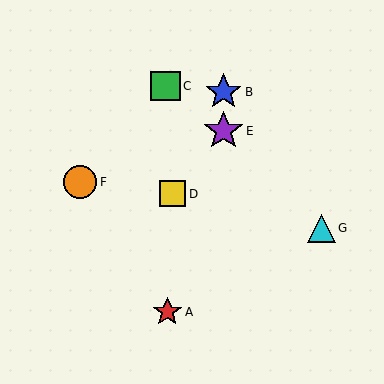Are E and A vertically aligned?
No, E is at x≈224 and A is at x≈167.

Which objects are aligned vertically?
Objects B, E are aligned vertically.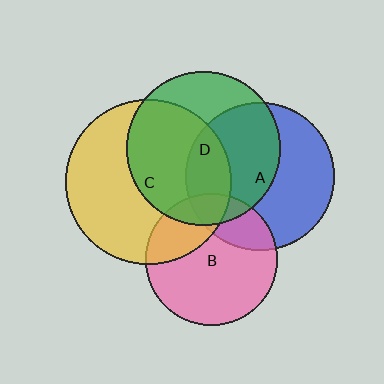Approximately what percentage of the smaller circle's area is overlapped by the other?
Approximately 55%.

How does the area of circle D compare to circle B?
Approximately 1.4 times.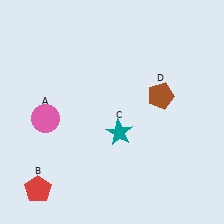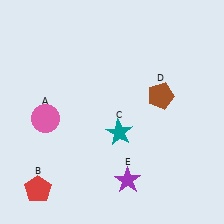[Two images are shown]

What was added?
A purple star (E) was added in Image 2.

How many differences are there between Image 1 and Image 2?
There is 1 difference between the two images.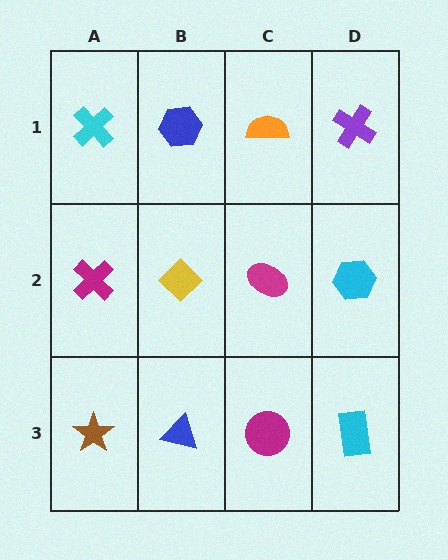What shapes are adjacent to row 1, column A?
A magenta cross (row 2, column A), a blue hexagon (row 1, column B).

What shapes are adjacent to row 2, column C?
An orange semicircle (row 1, column C), a magenta circle (row 3, column C), a yellow diamond (row 2, column B), a cyan hexagon (row 2, column D).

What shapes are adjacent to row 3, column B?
A yellow diamond (row 2, column B), a brown star (row 3, column A), a magenta circle (row 3, column C).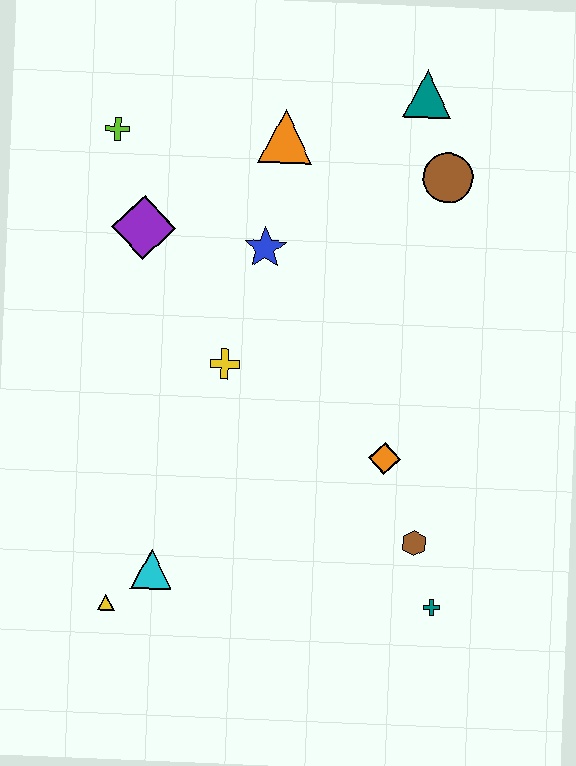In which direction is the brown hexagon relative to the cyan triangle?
The brown hexagon is to the right of the cyan triangle.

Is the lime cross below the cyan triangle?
No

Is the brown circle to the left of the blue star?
No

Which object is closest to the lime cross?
The purple diamond is closest to the lime cross.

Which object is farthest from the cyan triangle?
The teal triangle is farthest from the cyan triangle.